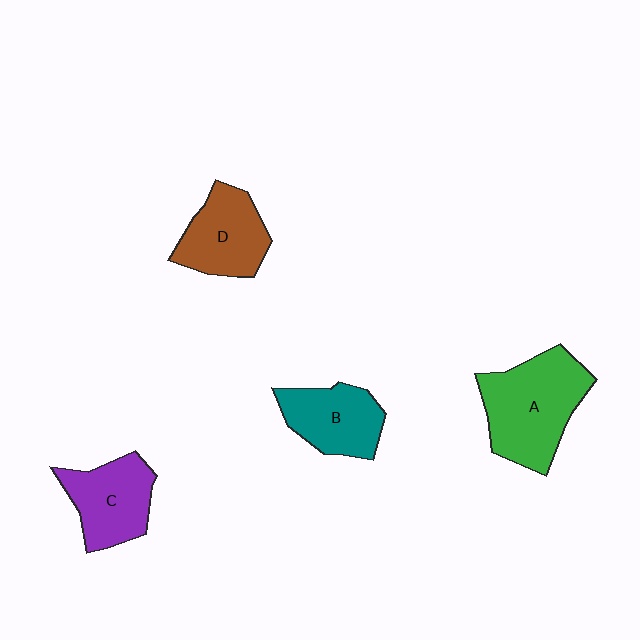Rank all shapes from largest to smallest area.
From largest to smallest: A (green), C (purple), D (brown), B (teal).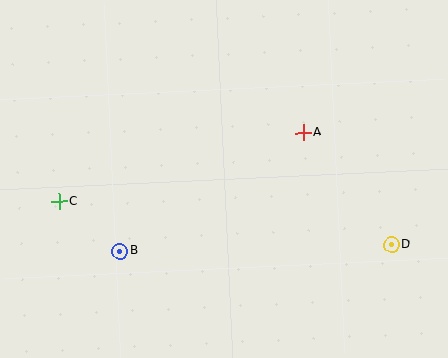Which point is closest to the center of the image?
Point A at (303, 132) is closest to the center.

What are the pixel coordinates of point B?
Point B is at (120, 251).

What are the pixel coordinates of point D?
Point D is at (391, 245).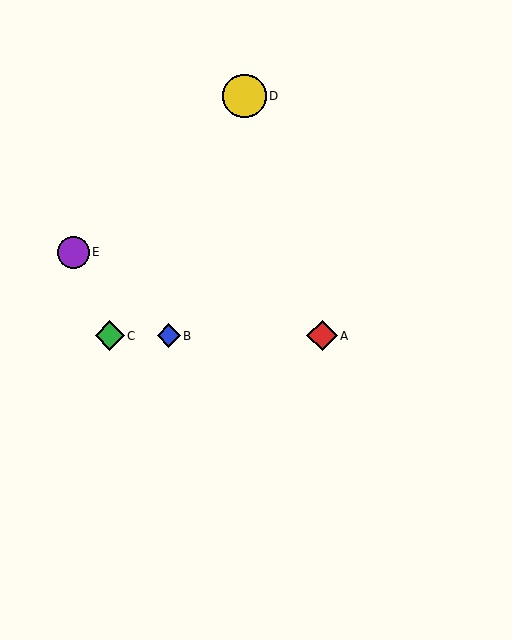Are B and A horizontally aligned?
Yes, both are at y≈336.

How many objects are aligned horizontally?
3 objects (A, B, C) are aligned horizontally.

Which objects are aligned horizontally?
Objects A, B, C are aligned horizontally.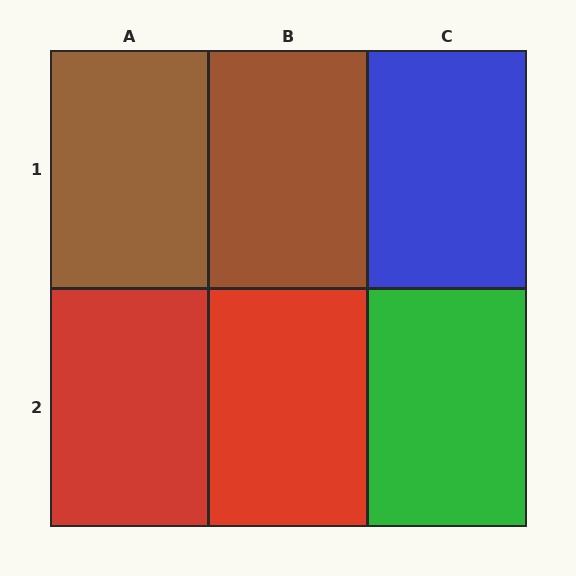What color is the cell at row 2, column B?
Red.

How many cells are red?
2 cells are red.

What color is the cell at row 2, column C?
Green.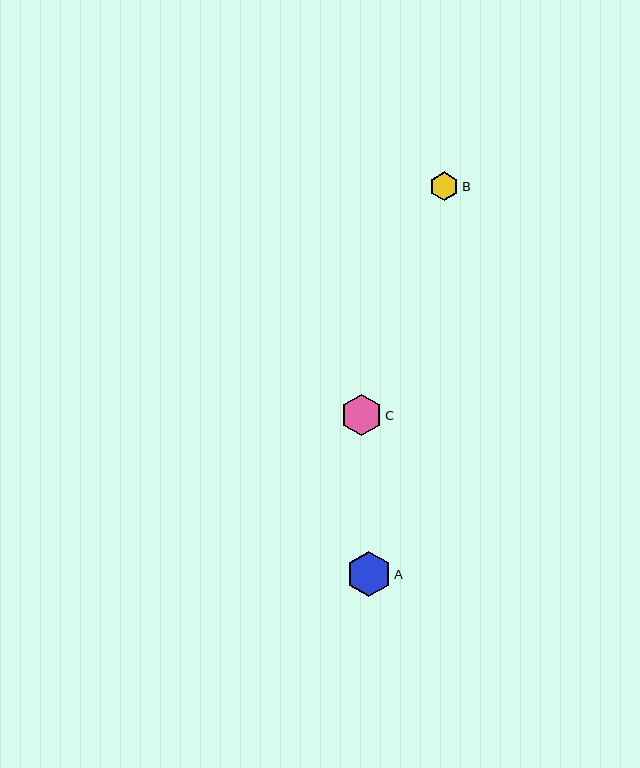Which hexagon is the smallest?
Hexagon B is the smallest with a size of approximately 29 pixels.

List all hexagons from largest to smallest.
From largest to smallest: A, C, B.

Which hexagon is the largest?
Hexagon A is the largest with a size of approximately 45 pixels.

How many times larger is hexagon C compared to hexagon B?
Hexagon C is approximately 1.4 times the size of hexagon B.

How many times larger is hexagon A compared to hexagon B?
Hexagon A is approximately 1.5 times the size of hexagon B.